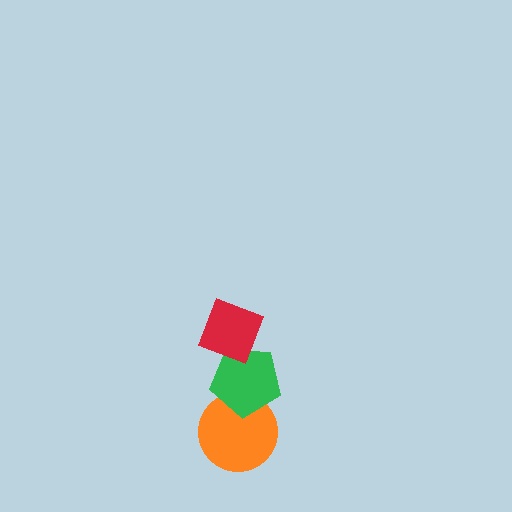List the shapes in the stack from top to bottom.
From top to bottom: the red diamond, the green pentagon, the orange circle.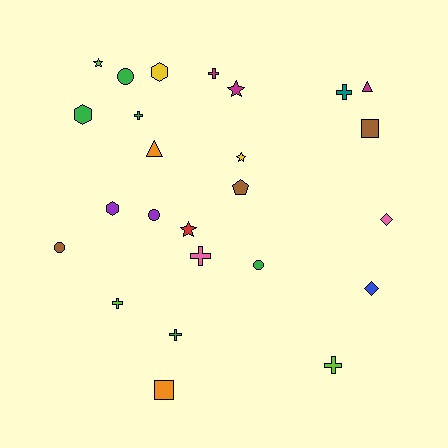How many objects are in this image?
There are 25 objects.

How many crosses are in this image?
There are 7 crosses.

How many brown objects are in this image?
There are 3 brown objects.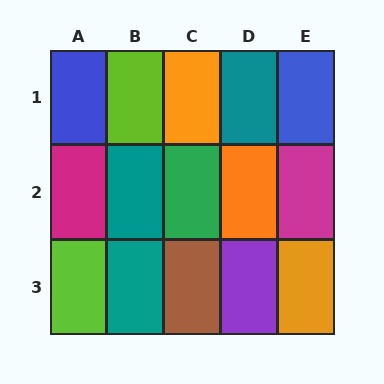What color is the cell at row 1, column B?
Lime.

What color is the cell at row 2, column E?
Magenta.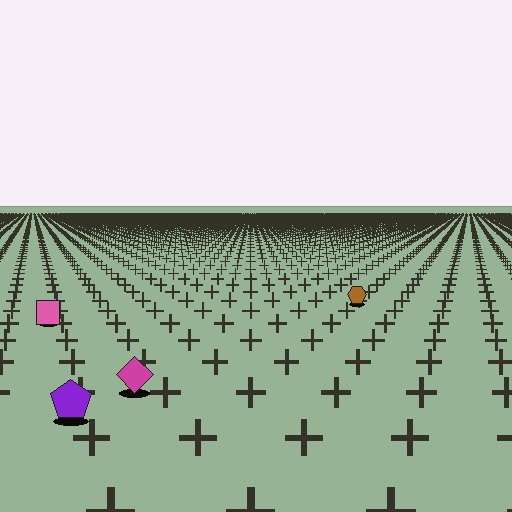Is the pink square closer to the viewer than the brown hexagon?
Yes. The pink square is closer — you can tell from the texture gradient: the ground texture is coarser near it.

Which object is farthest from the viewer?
The brown hexagon is farthest from the viewer. It appears smaller and the ground texture around it is denser.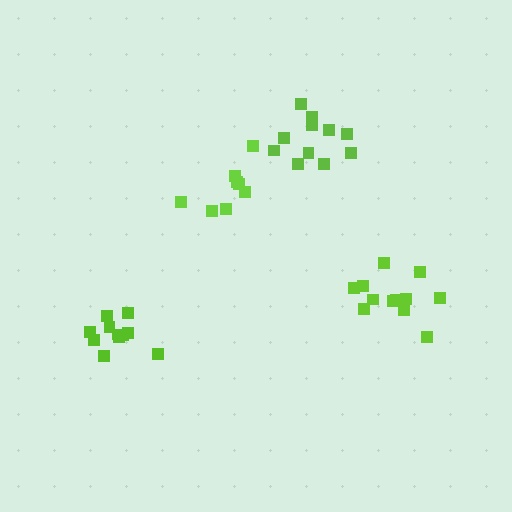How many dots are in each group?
Group 1: 11 dots, Group 2: 13 dots, Group 3: 11 dots, Group 4: 8 dots (43 total).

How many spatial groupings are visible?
There are 4 spatial groupings.